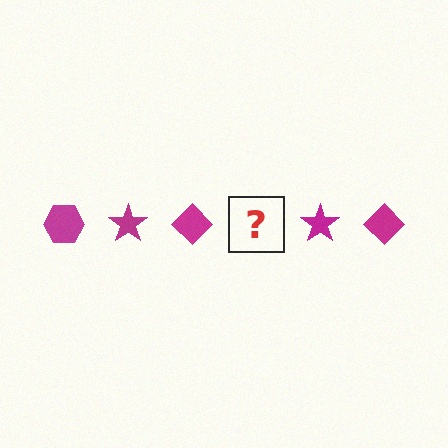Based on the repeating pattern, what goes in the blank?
The blank should be a magenta hexagon.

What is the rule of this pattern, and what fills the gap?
The rule is that the pattern cycles through hexagon, star, diamond shapes in magenta. The gap should be filled with a magenta hexagon.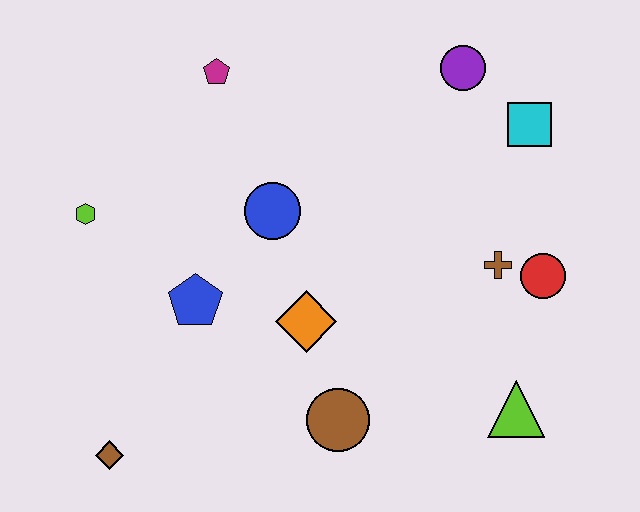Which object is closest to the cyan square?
The purple circle is closest to the cyan square.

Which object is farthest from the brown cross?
The brown diamond is farthest from the brown cross.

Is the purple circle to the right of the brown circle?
Yes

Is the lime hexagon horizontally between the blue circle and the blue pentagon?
No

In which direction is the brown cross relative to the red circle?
The brown cross is to the left of the red circle.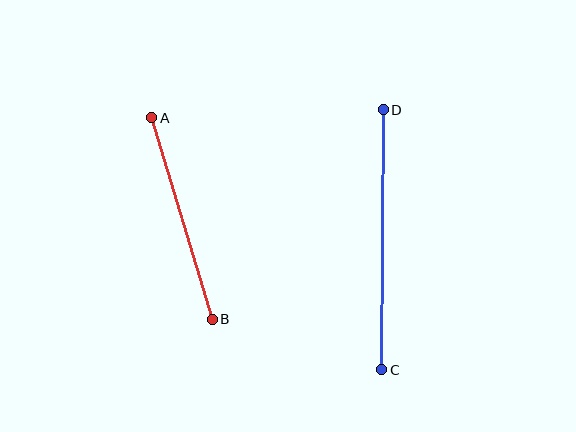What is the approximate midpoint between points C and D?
The midpoint is at approximately (383, 240) pixels.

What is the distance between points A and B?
The distance is approximately 211 pixels.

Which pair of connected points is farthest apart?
Points C and D are farthest apart.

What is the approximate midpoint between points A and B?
The midpoint is at approximately (182, 218) pixels.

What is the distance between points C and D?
The distance is approximately 260 pixels.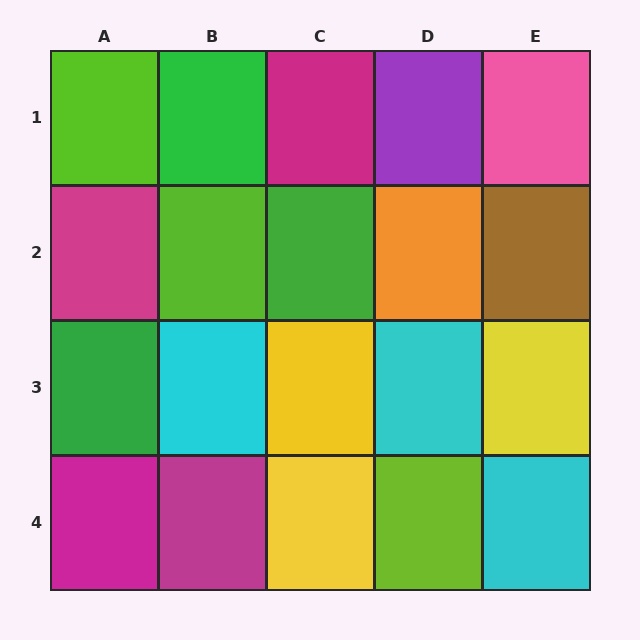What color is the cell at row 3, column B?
Cyan.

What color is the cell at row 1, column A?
Lime.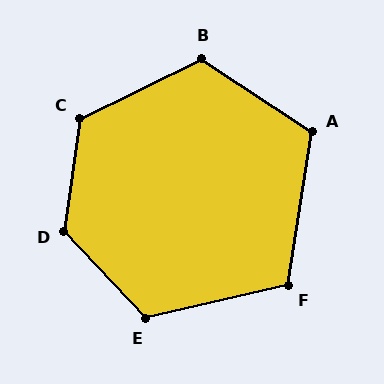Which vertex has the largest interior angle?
D, at approximately 128 degrees.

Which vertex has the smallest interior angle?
F, at approximately 112 degrees.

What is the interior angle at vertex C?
Approximately 124 degrees (obtuse).